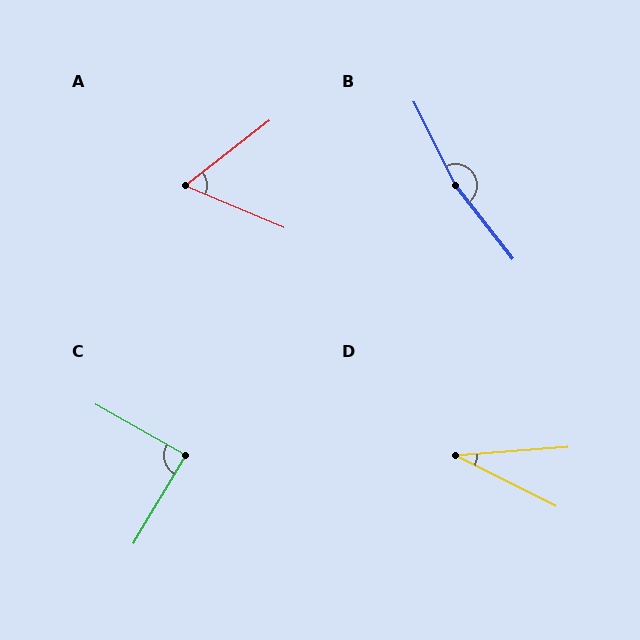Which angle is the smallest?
D, at approximately 31 degrees.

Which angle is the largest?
B, at approximately 168 degrees.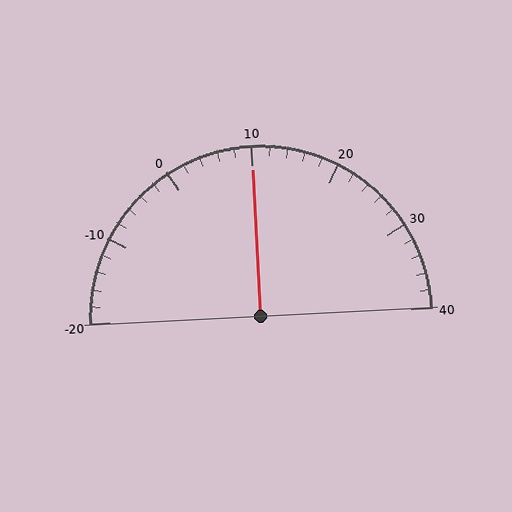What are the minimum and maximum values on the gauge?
The gauge ranges from -20 to 40.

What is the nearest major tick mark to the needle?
The nearest major tick mark is 10.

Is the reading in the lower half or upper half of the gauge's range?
The reading is in the upper half of the range (-20 to 40).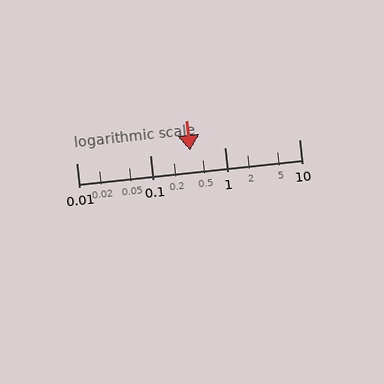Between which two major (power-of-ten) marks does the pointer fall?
The pointer is between 0.1 and 1.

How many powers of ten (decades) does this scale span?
The scale spans 3 decades, from 0.01 to 10.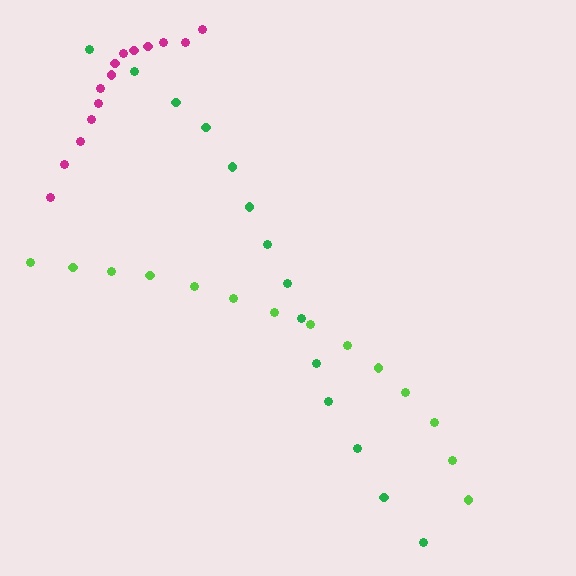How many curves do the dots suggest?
There are 3 distinct paths.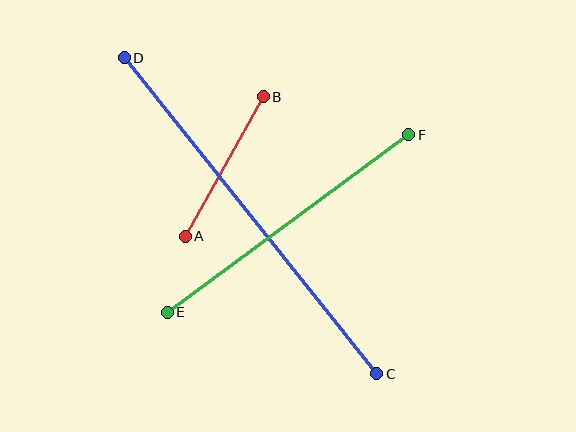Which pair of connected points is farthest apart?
Points C and D are farthest apart.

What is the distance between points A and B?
The distance is approximately 160 pixels.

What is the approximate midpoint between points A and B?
The midpoint is at approximately (224, 166) pixels.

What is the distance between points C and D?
The distance is approximately 404 pixels.